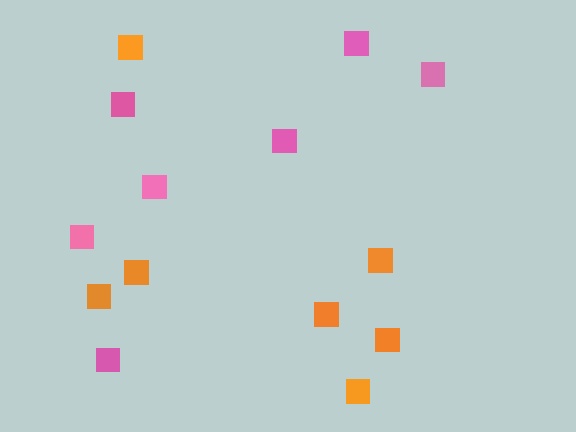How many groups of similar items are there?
There are 2 groups: one group of orange squares (7) and one group of pink squares (7).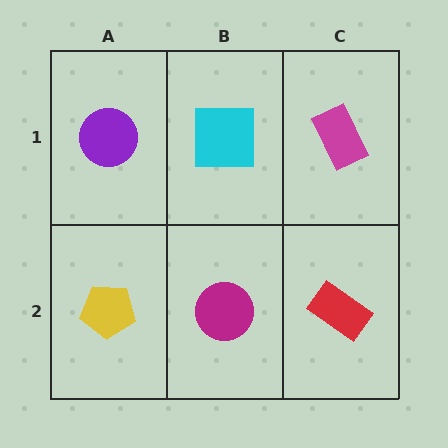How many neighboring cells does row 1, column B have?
3.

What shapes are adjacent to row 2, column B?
A cyan square (row 1, column B), a yellow pentagon (row 2, column A), a red rectangle (row 2, column C).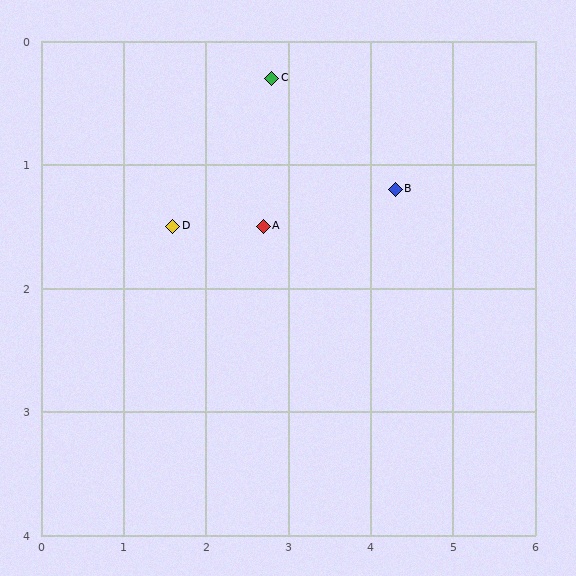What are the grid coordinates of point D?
Point D is at approximately (1.6, 1.5).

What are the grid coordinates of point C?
Point C is at approximately (2.8, 0.3).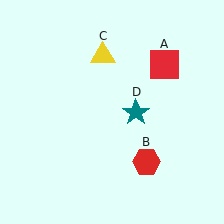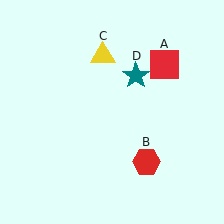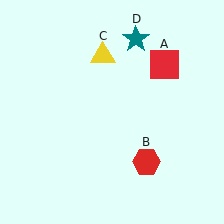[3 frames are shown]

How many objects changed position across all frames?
1 object changed position: teal star (object D).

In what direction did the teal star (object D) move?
The teal star (object D) moved up.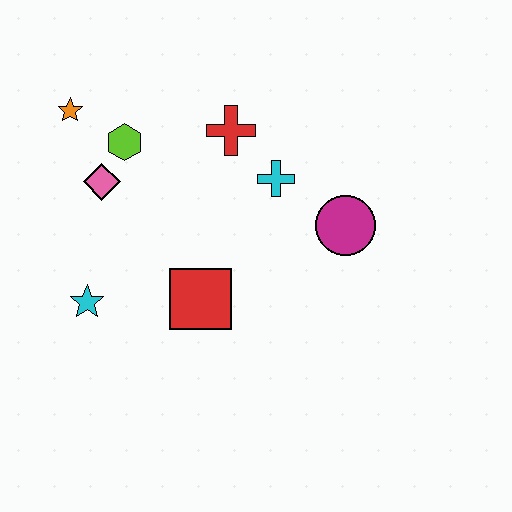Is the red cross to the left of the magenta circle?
Yes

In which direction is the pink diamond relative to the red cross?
The pink diamond is to the left of the red cross.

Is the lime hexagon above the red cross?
No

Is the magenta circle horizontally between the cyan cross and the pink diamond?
No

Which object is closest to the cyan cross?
The red cross is closest to the cyan cross.